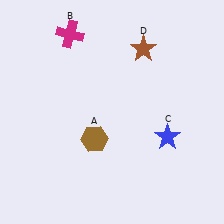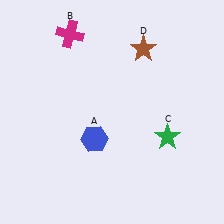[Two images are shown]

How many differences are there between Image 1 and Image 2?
There are 2 differences between the two images.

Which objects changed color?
A changed from brown to blue. C changed from blue to green.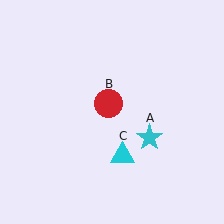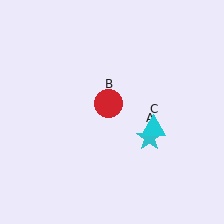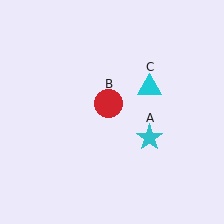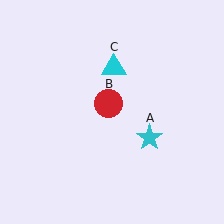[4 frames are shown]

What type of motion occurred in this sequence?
The cyan triangle (object C) rotated counterclockwise around the center of the scene.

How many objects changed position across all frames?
1 object changed position: cyan triangle (object C).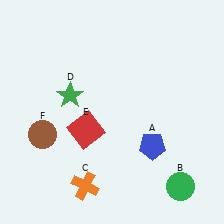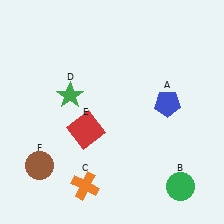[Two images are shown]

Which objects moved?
The objects that moved are: the blue pentagon (A), the brown circle (F).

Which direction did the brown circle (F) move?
The brown circle (F) moved down.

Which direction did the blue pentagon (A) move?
The blue pentagon (A) moved up.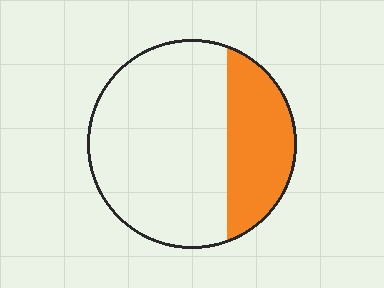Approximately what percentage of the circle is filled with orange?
Approximately 30%.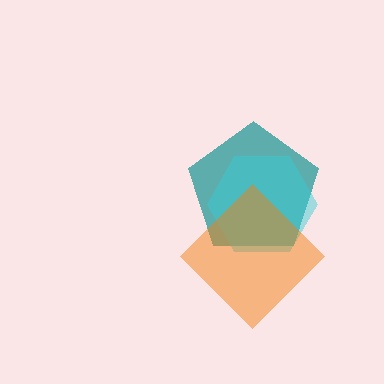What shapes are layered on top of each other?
The layered shapes are: a teal pentagon, a cyan hexagon, an orange diamond.